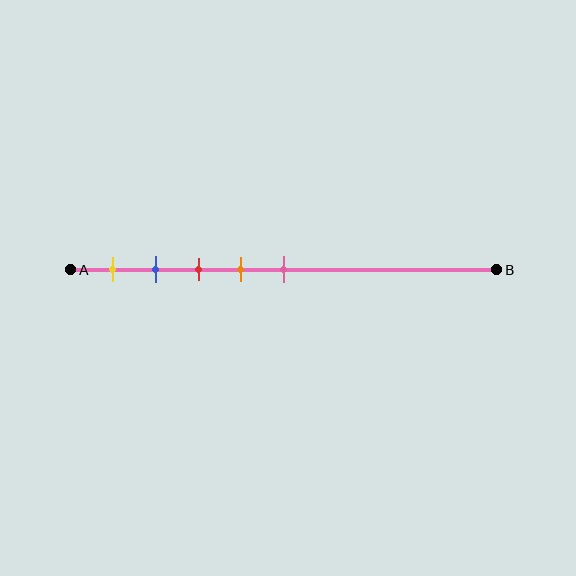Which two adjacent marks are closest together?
The blue and red marks are the closest adjacent pair.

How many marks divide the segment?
There are 5 marks dividing the segment.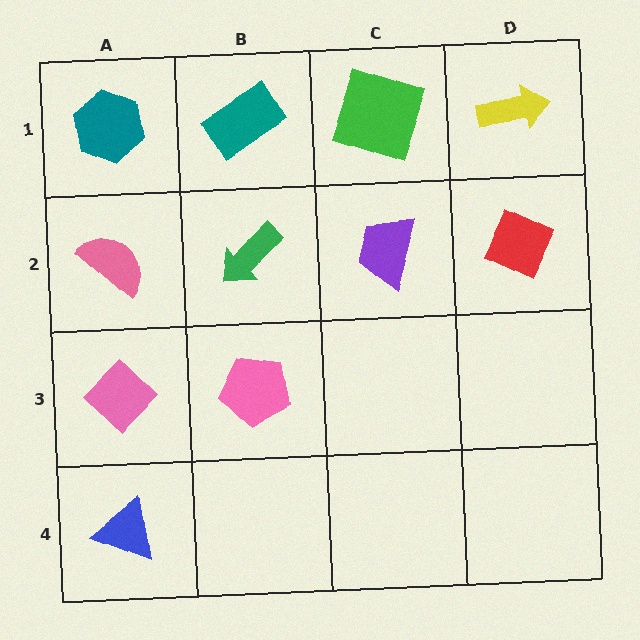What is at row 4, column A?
A blue triangle.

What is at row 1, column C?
A green square.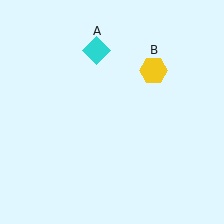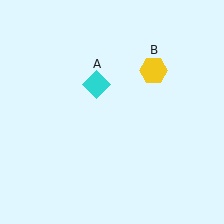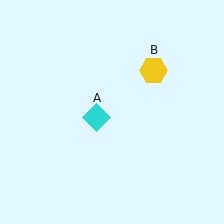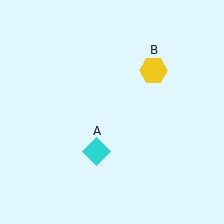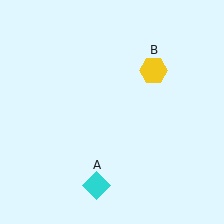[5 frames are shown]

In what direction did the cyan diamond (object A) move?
The cyan diamond (object A) moved down.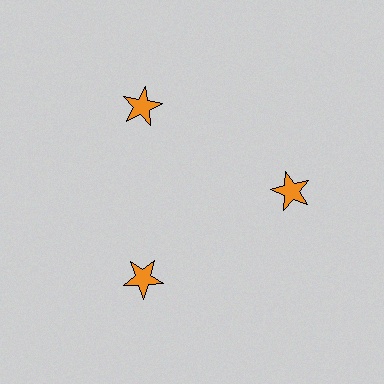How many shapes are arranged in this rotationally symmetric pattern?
There are 3 shapes, arranged in 3 groups of 1.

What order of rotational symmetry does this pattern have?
This pattern has 3-fold rotational symmetry.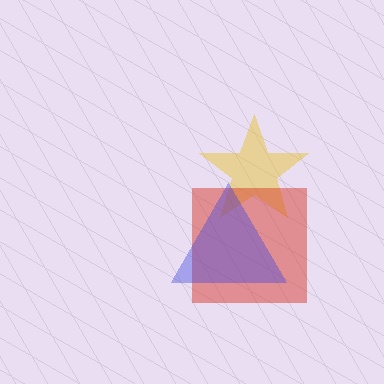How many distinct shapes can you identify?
There are 3 distinct shapes: a yellow star, a red square, a blue triangle.